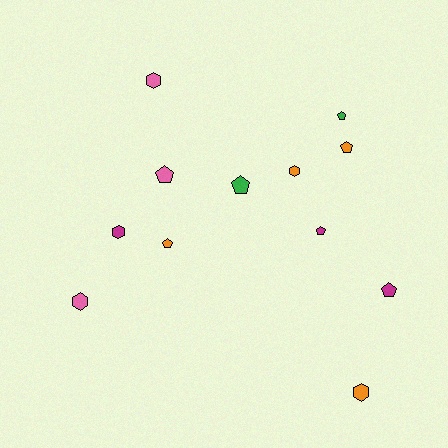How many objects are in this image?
There are 12 objects.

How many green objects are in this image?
There are 2 green objects.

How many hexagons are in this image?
There are 5 hexagons.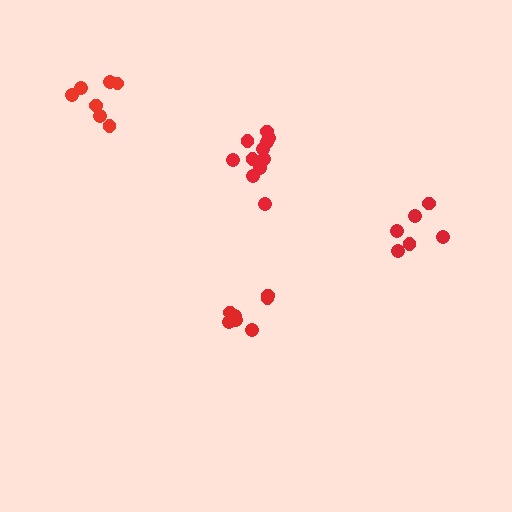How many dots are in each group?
Group 1: 6 dots, Group 2: 12 dots, Group 3: 7 dots, Group 4: 7 dots (32 total).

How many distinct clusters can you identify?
There are 4 distinct clusters.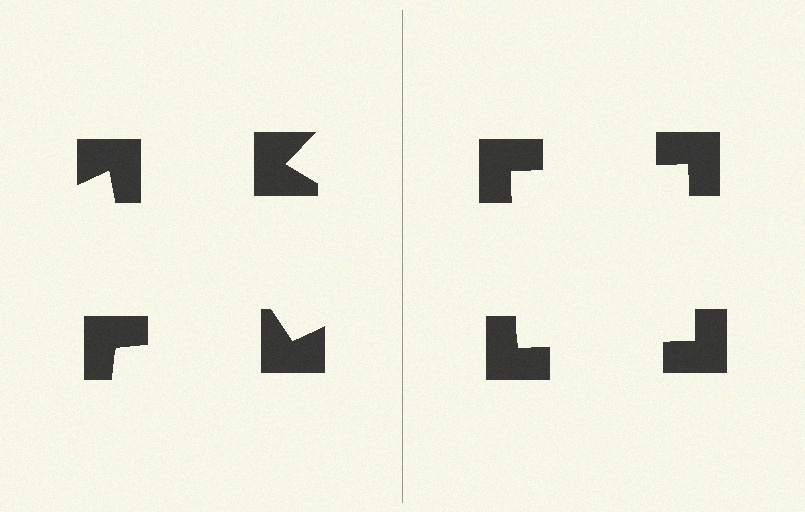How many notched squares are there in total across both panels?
8 — 4 on each side.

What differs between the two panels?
The notched squares are positioned identically on both sides; only the wedge orientations differ. On the right they align to a square; on the left they are misaligned.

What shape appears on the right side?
An illusory square.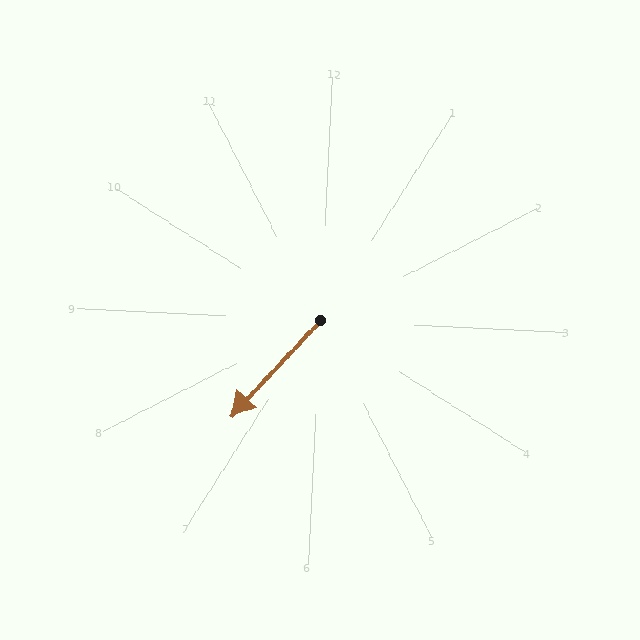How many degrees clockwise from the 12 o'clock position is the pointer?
Approximately 220 degrees.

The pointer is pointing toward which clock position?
Roughly 7 o'clock.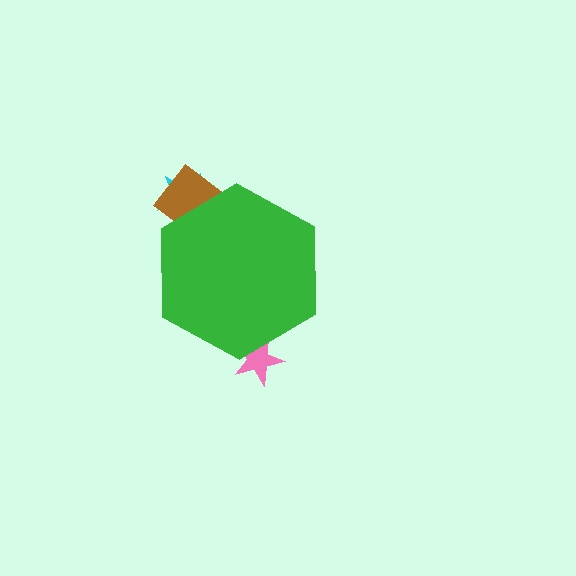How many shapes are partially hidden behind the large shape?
3 shapes are partially hidden.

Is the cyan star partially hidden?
Yes, the cyan star is partially hidden behind the green hexagon.